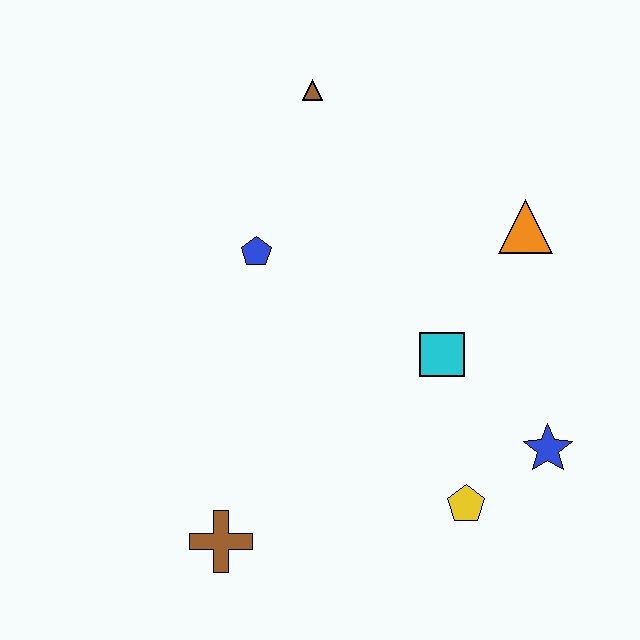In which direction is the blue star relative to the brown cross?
The blue star is to the right of the brown cross.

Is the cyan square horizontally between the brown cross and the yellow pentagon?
Yes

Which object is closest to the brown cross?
The yellow pentagon is closest to the brown cross.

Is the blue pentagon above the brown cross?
Yes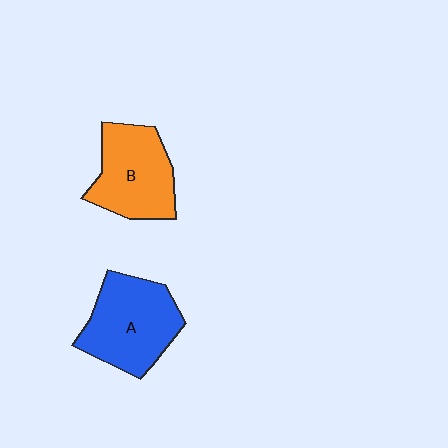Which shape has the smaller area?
Shape B (orange).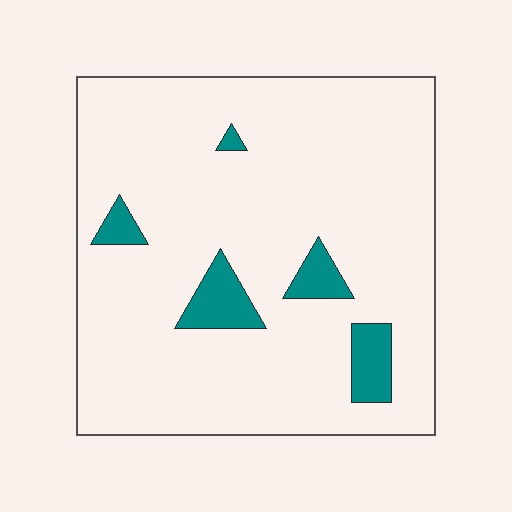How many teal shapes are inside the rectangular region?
5.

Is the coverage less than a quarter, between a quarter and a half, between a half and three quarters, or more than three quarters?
Less than a quarter.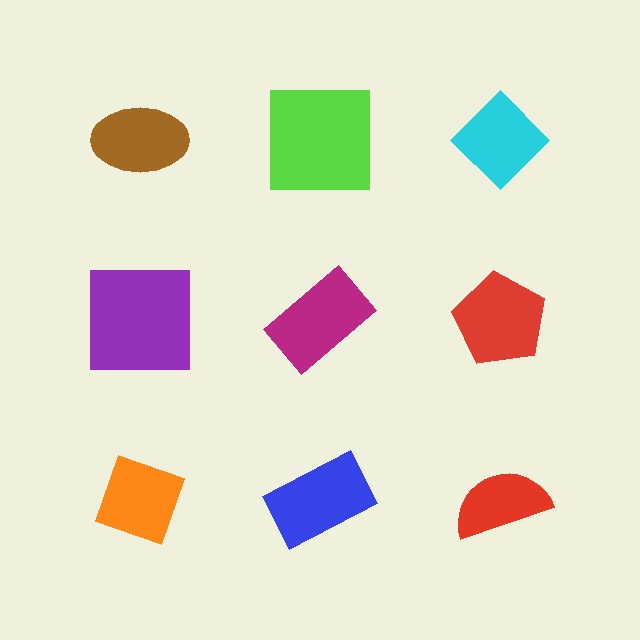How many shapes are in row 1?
3 shapes.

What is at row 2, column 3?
A red pentagon.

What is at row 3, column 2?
A blue rectangle.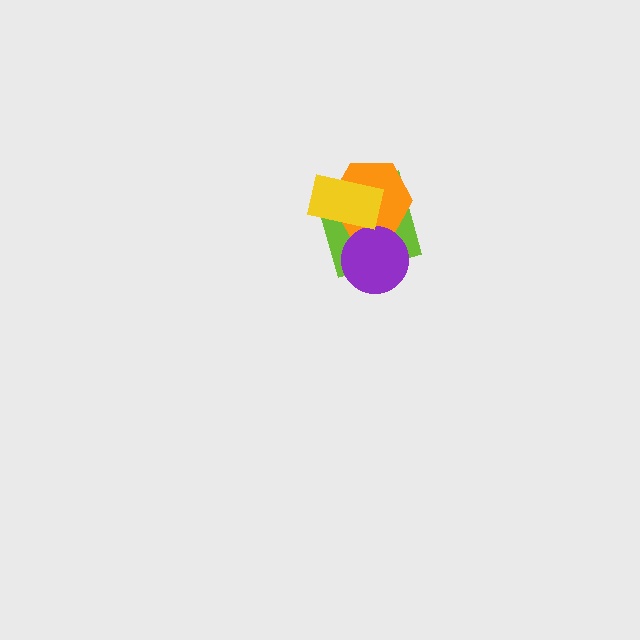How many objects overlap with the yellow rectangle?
2 objects overlap with the yellow rectangle.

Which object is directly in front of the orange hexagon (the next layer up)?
The purple circle is directly in front of the orange hexagon.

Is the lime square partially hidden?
Yes, it is partially covered by another shape.